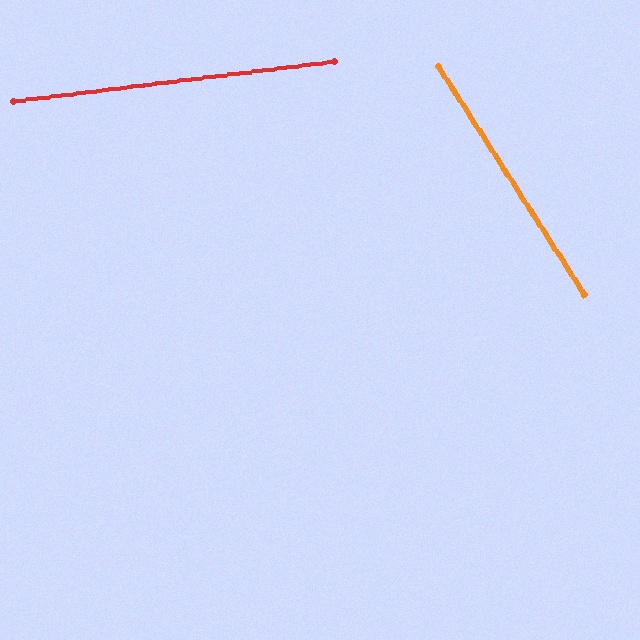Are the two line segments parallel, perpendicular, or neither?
Neither parallel nor perpendicular — they differ by about 64°.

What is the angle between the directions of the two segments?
Approximately 64 degrees.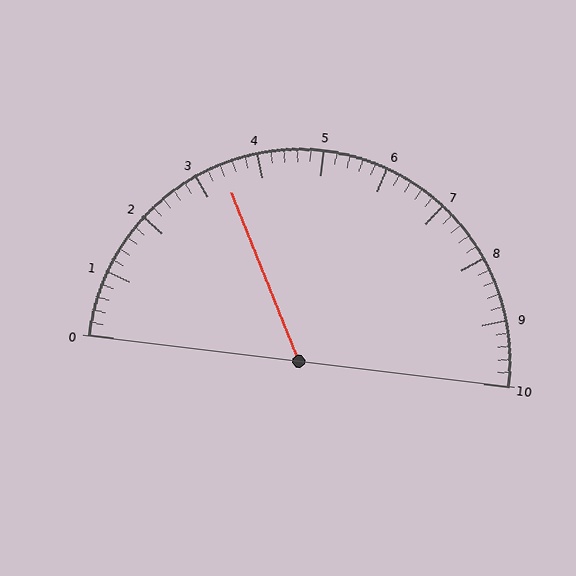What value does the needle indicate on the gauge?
The needle indicates approximately 3.4.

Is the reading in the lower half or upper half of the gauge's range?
The reading is in the lower half of the range (0 to 10).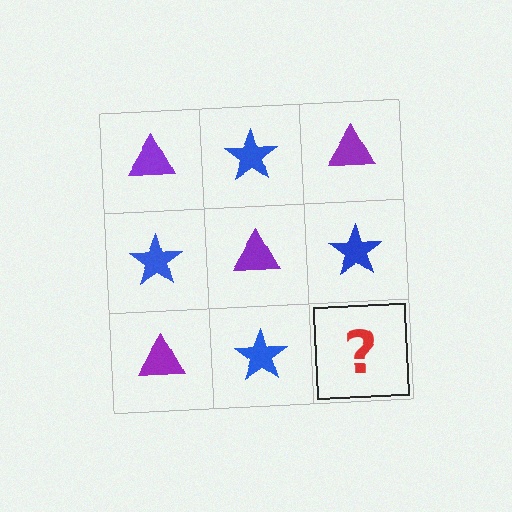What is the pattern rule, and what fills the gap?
The rule is that it alternates purple triangle and blue star in a checkerboard pattern. The gap should be filled with a purple triangle.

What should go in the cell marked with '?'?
The missing cell should contain a purple triangle.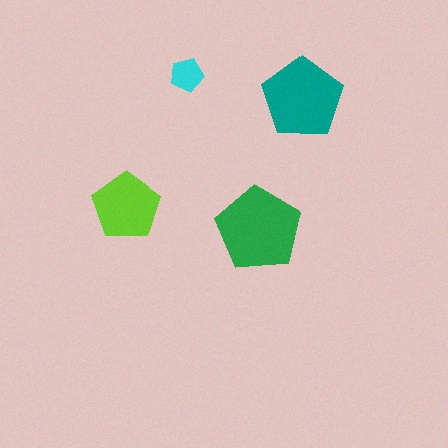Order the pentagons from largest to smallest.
the green one, the teal one, the lime one, the cyan one.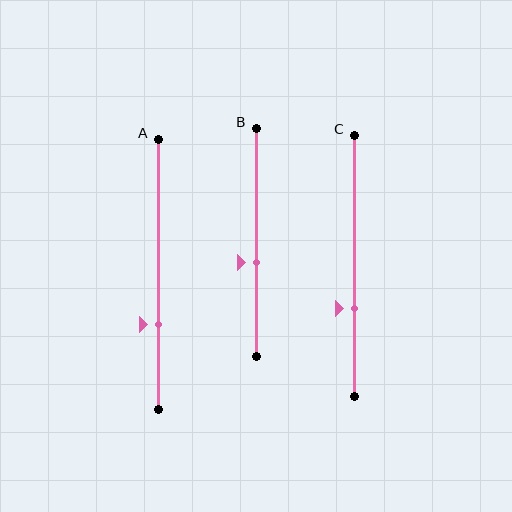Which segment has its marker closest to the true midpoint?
Segment B has its marker closest to the true midpoint.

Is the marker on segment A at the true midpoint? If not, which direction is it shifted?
No, the marker on segment A is shifted downward by about 18% of the segment length.